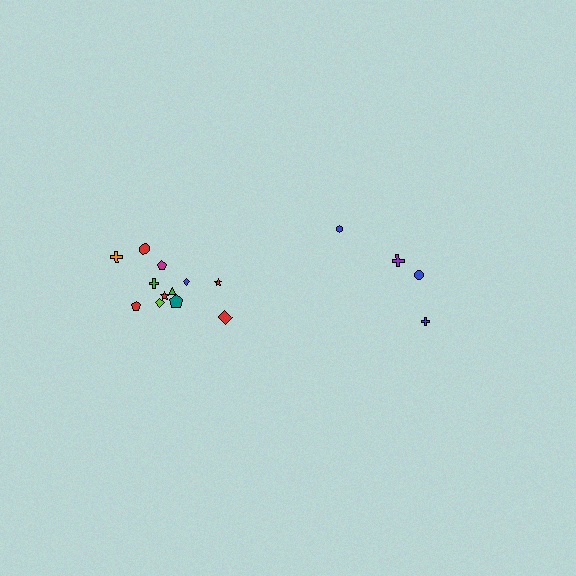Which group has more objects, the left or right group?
The left group.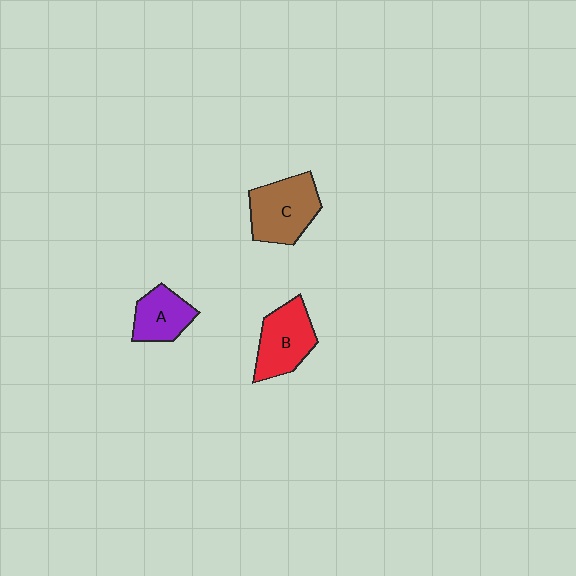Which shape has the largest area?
Shape C (brown).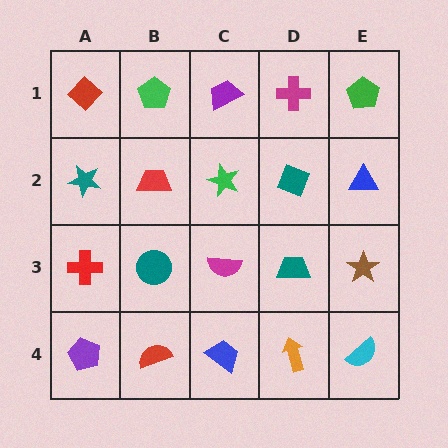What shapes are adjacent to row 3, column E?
A blue triangle (row 2, column E), a cyan semicircle (row 4, column E), a teal trapezoid (row 3, column D).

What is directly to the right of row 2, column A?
A red trapezoid.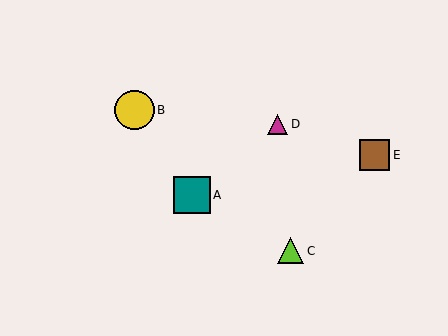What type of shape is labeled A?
Shape A is a teal square.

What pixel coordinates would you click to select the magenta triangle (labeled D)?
Click at (278, 124) to select the magenta triangle D.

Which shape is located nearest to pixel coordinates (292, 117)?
The magenta triangle (labeled D) at (278, 124) is nearest to that location.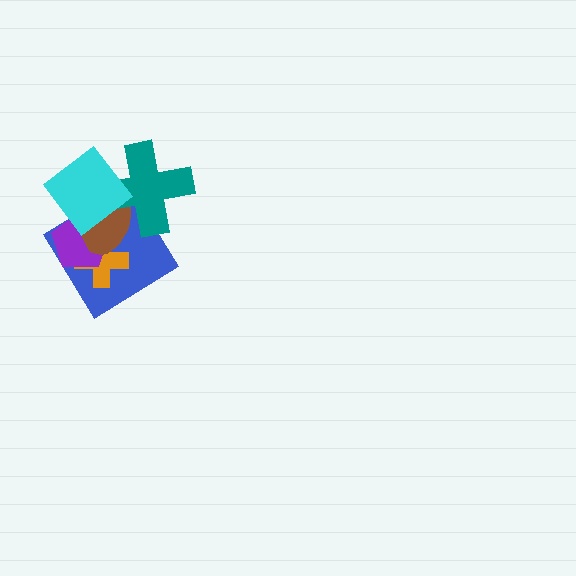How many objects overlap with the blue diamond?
5 objects overlap with the blue diamond.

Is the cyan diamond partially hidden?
No, no other shape covers it.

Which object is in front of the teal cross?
The cyan diamond is in front of the teal cross.